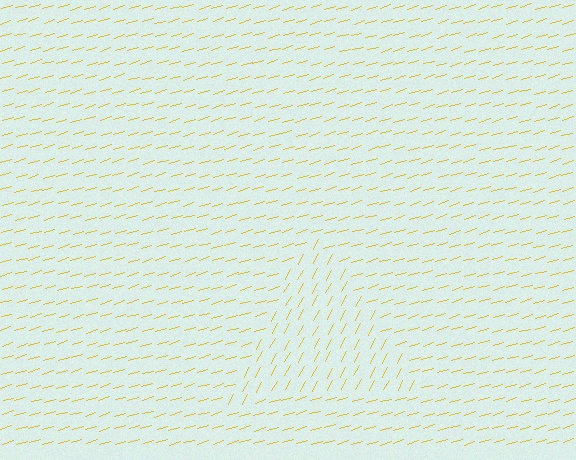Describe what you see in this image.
The image is filled with small yellow line segments. A triangle region in the image has lines oriented differently from the surrounding lines, creating a visible texture boundary.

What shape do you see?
I see a triangle.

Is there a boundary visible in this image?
Yes, there is a texture boundary formed by a change in line orientation.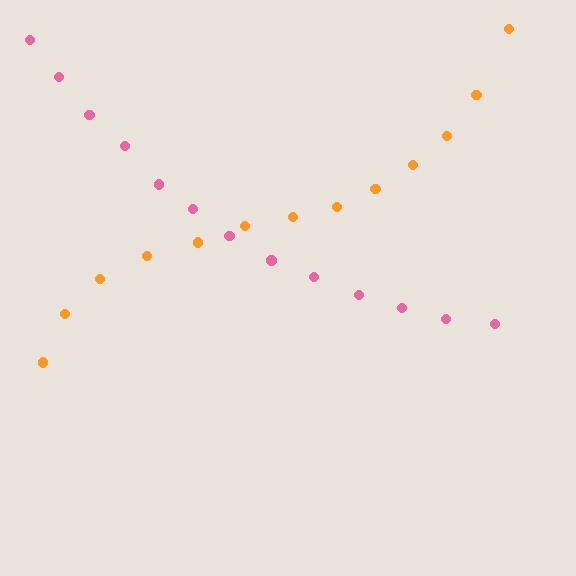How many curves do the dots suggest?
There are 2 distinct paths.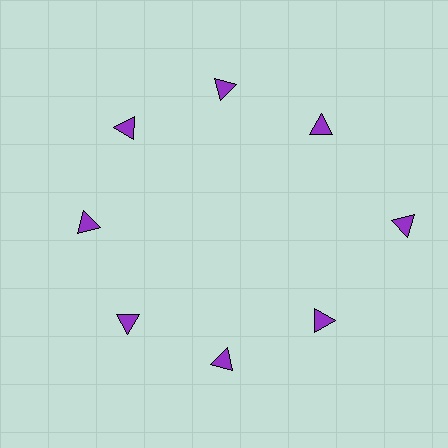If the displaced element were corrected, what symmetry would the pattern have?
It would have 8-fold rotational symmetry — the pattern would map onto itself every 45 degrees.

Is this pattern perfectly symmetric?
No. The 8 purple triangles are arranged in a ring, but one element near the 3 o'clock position is pushed outward from the center, breaking the 8-fold rotational symmetry.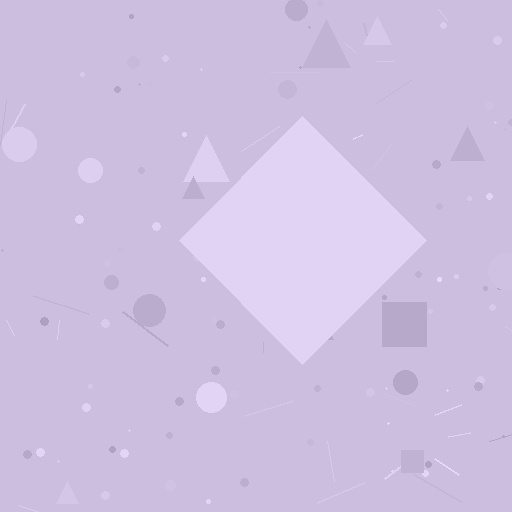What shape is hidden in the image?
A diamond is hidden in the image.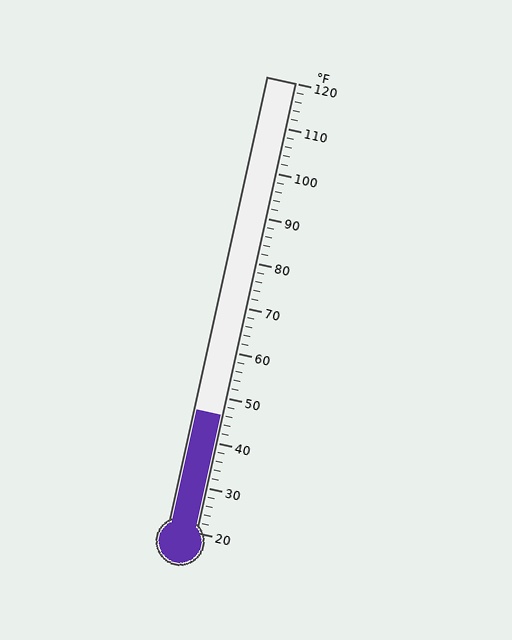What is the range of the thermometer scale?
The thermometer scale ranges from 20°F to 120°F.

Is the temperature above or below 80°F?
The temperature is below 80°F.